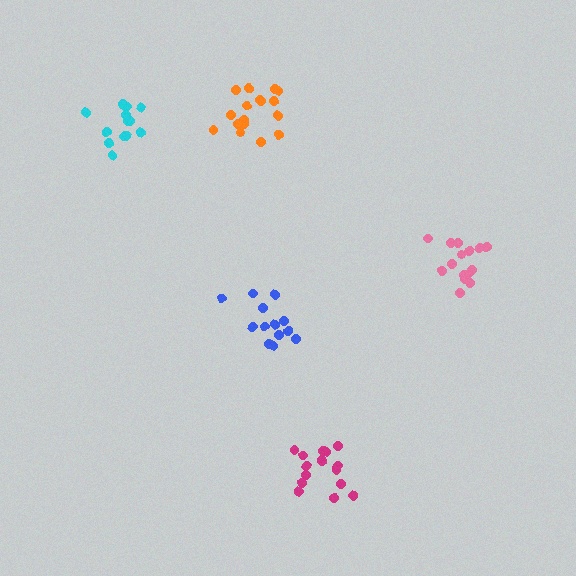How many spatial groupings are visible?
There are 5 spatial groupings.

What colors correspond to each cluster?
The clusters are colored: blue, cyan, magenta, pink, orange.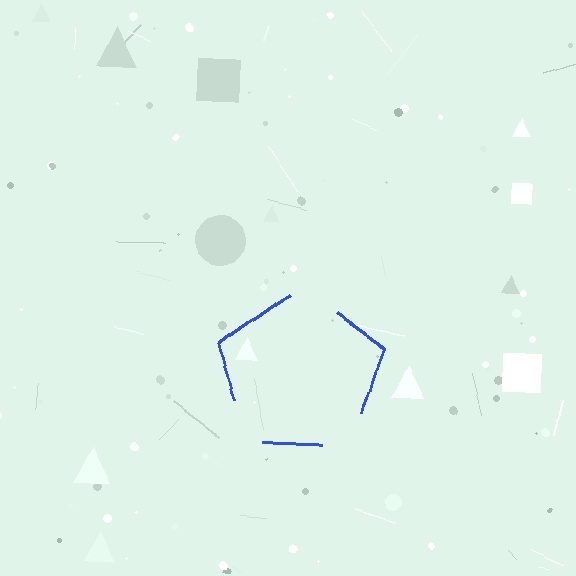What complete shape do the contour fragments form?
The contour fragments form a pentagon.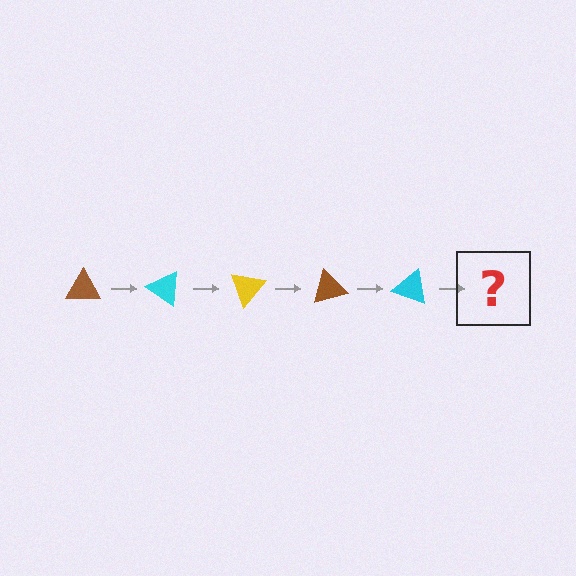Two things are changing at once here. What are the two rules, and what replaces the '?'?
The two rules are that it rotates 35 degrees each step and the color cycles through brown, cyan, and yellow. The '?' should be a yellow triangle, rotated 175 degrees from the start.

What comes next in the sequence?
The next element should be a yellow triangle, rotated 175 degrees from the start.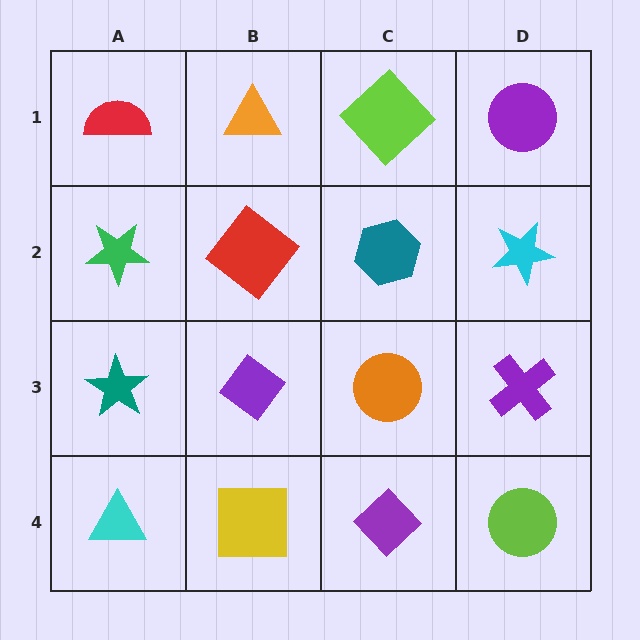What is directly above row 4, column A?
A teal star.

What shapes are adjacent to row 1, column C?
A teal hexagon (row 2, column C), an orange triangle (row 1, column B), a purple circle (row 1, column D).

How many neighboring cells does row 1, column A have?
2.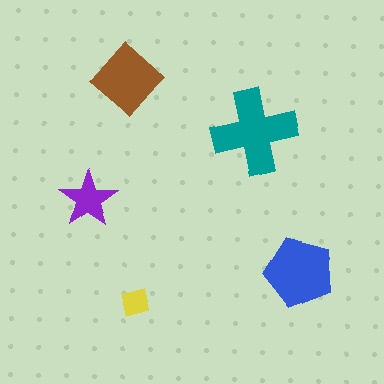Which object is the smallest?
The yellow square.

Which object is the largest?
The teal cross.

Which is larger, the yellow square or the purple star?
The purple star.